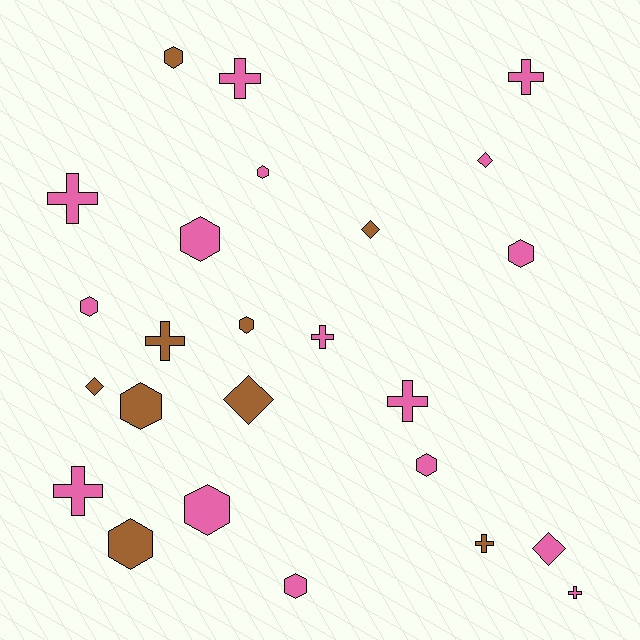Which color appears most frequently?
Pink, with 16 objects.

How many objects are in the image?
There are 25 objects.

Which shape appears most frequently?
Hexagon, with 11 objects.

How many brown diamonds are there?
There are 3 brown diamonds.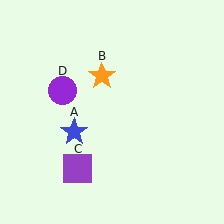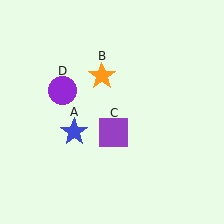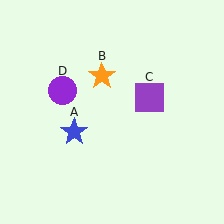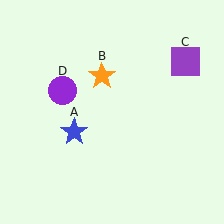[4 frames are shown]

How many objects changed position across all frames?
1 object changed position: purple square (object C).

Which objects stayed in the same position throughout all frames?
Blue star (object A) and orange star (object B) and purple circle (object D) remained stationary.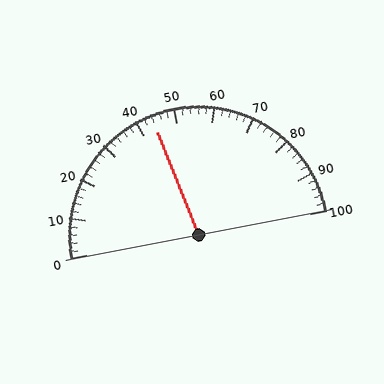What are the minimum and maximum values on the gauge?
The gauge ranges from 0 to 100.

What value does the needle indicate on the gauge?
The needle indicates approximately 44.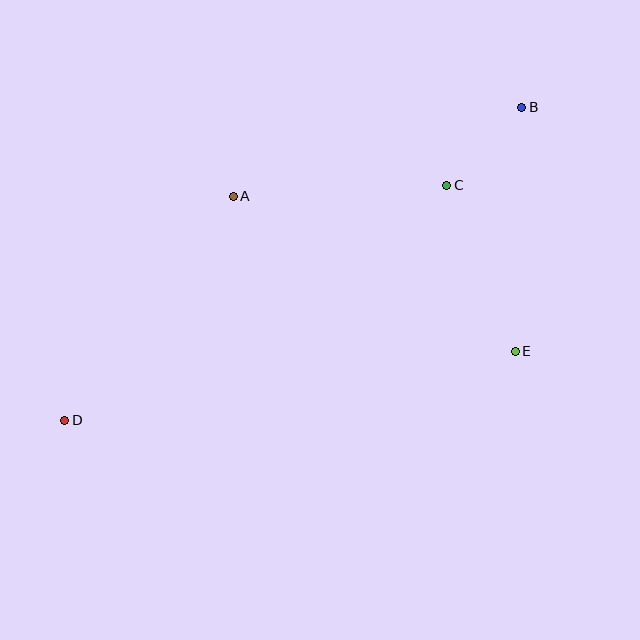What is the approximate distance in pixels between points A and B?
The distance between A and B is approximately 302 pixels.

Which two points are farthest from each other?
Points B and D are farthest from each other.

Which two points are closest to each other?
Points B and C are closest to each other.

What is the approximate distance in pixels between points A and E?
The distance between A and E is approximately 322 pixels.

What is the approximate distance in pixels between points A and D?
The distance between A and D is approximately 280 pixels.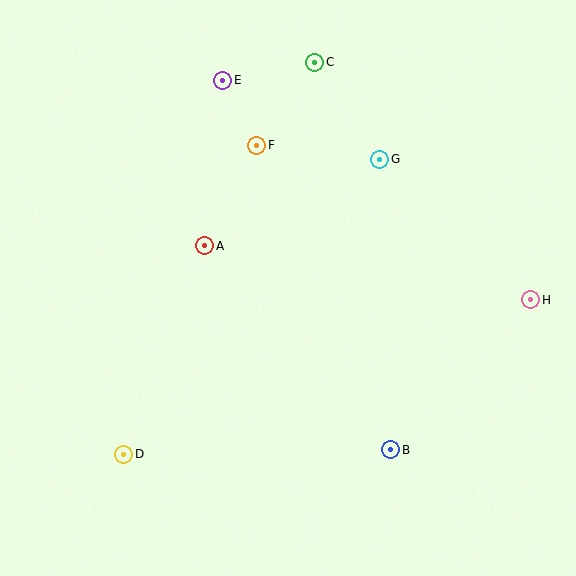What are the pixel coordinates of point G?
Point G is at (380, 159).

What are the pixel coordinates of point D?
Point D is at (124, 454).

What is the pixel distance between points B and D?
The distance between B and D is 267 pixels.